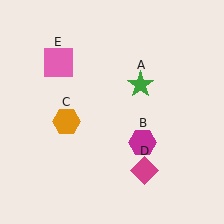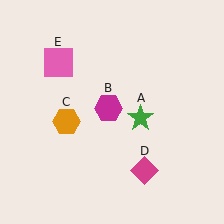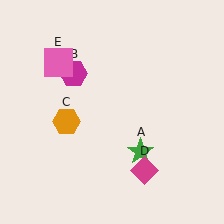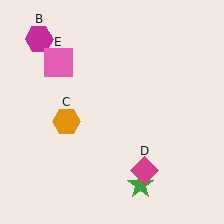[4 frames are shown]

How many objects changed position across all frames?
2 objects changed position: green star (object A), magenta hexagon (object B).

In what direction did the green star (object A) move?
The green star (object A) moved down.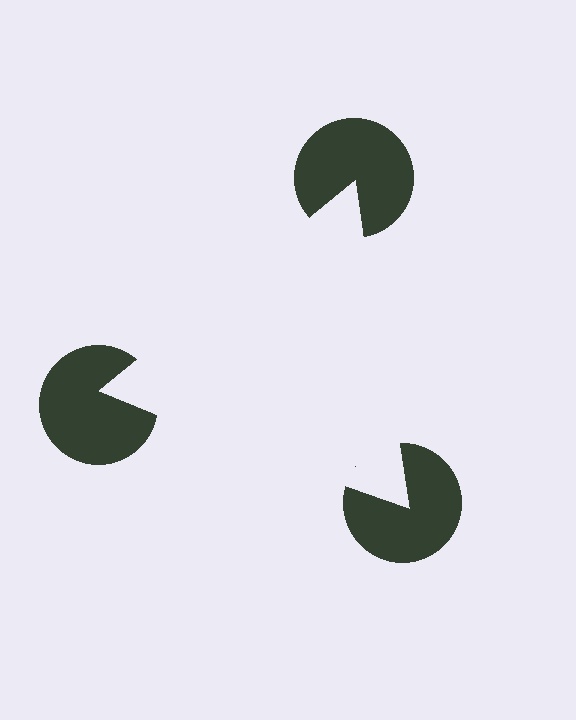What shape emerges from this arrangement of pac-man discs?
An illusory triangle — its edges are inferred from the aligned wedge cuts in the pac-man discs, not physically drawn.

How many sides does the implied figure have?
3 sides.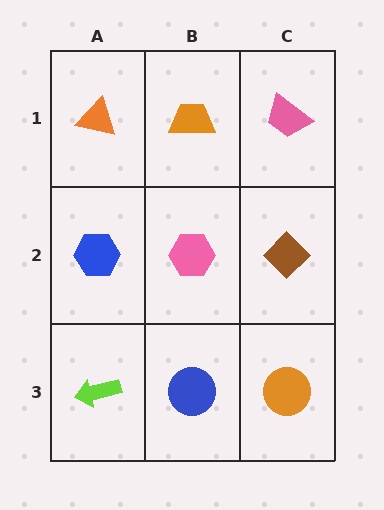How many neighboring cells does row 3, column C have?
2.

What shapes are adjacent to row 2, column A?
An orange triangle (row 1, column A), a lime arrow (row 3, column A), a pink hexagon (row 2, column B).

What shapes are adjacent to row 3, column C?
A brown diamond (row 2, column C), a blue circle (row 3, column B).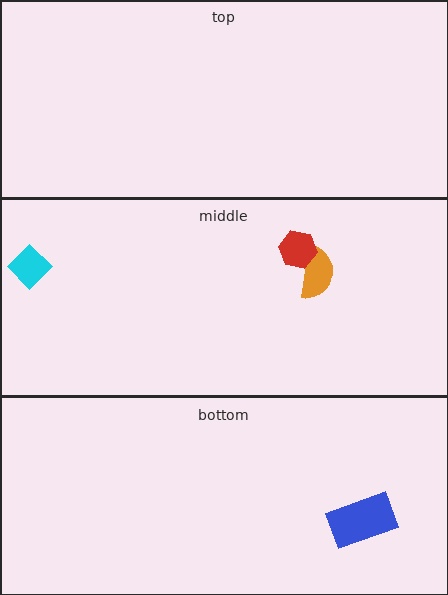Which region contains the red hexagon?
The middle region.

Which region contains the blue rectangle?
The bottom region.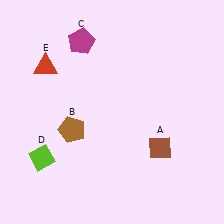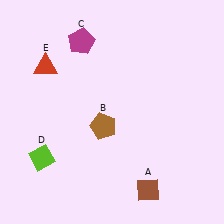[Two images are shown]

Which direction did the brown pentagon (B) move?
The brown pentagon (B) moved right.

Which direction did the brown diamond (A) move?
The brown diamond (A) moved down.